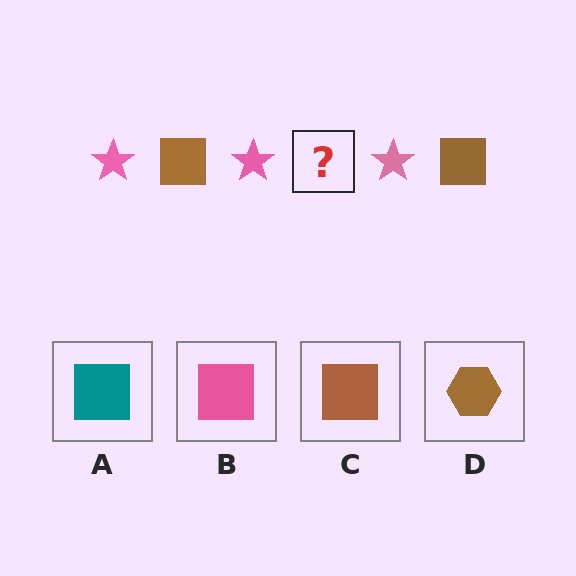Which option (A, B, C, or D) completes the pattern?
C.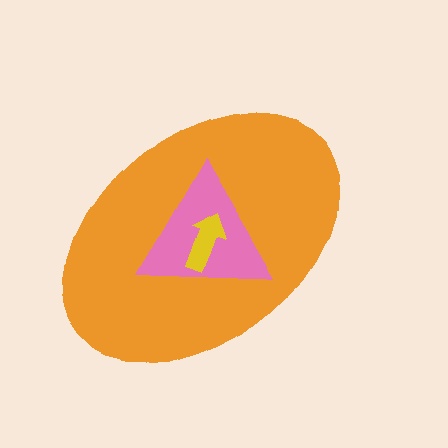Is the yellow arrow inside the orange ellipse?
Yes.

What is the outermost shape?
The orange ellipse.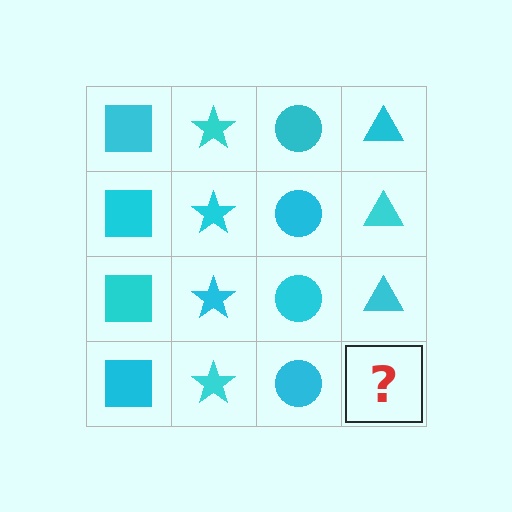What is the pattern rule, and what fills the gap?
The rule is that each column has a consistent shape. The gap should be filled with a cyan triangle.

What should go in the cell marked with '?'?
The missing cell should contain a cyan triangle.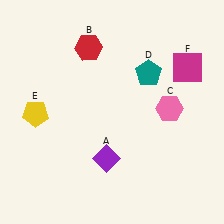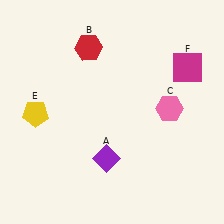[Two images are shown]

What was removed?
The teal pentagon (D) was removed in Image 2.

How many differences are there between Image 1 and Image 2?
There is 1 difference between the two images.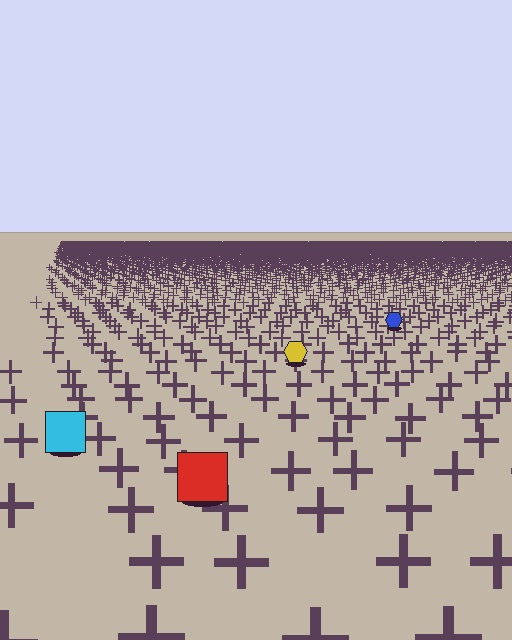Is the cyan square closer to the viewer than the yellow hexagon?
Yes. The cyan square is closer — you can tell from the texture gradient: the ground texture is coarser near it.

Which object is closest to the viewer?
The red square is closest. The texture marks near it are larger and more spread out.